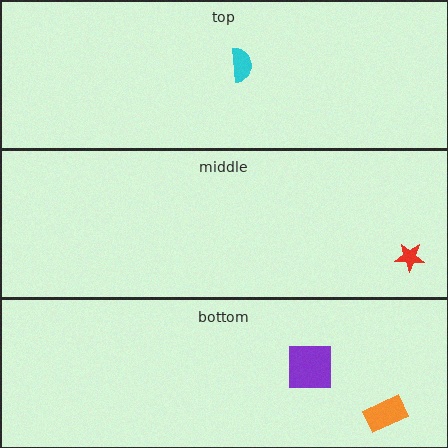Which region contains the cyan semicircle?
The top region.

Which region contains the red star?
The middle region.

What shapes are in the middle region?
The red star.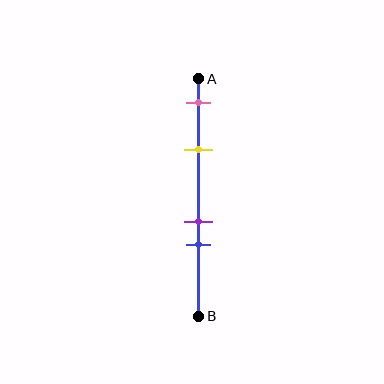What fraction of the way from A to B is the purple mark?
The purple mark is approximately 60% (0.6) of the way from A to B.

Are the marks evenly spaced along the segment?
No, the marks are not evenly spaced.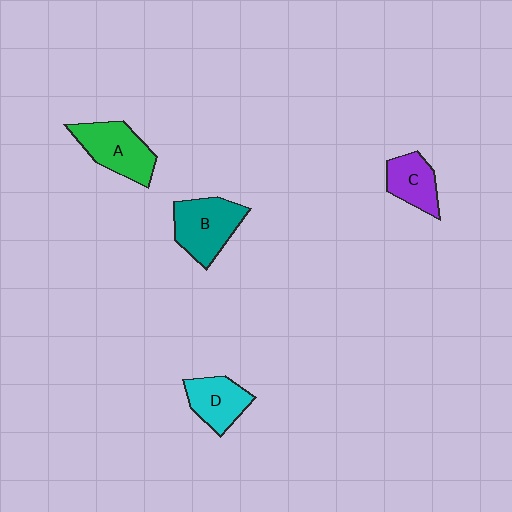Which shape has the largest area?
Shape B (teal).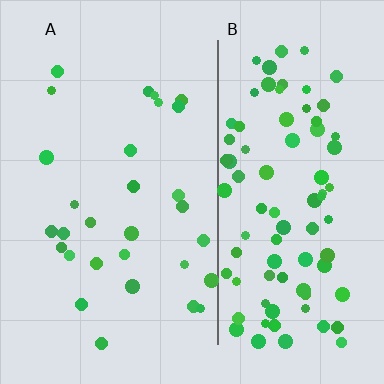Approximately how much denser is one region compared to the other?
Approximately 3.1× — region B over region A.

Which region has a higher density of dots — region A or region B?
B (the right).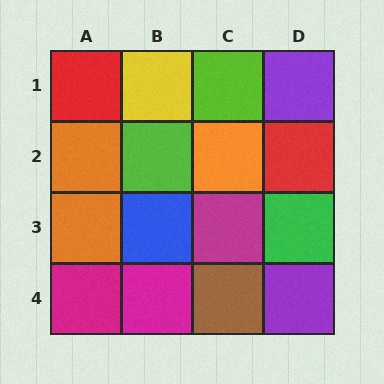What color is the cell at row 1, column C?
Lime.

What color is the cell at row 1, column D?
Purple.